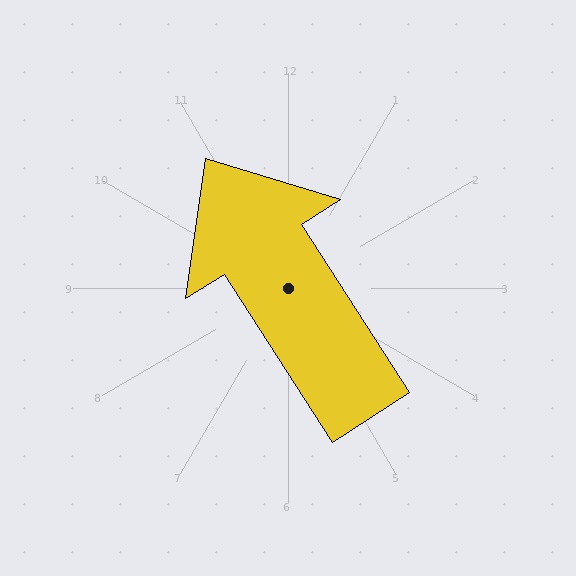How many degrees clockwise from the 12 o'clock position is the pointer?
Approximately 327 degrees.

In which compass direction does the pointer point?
Northwest.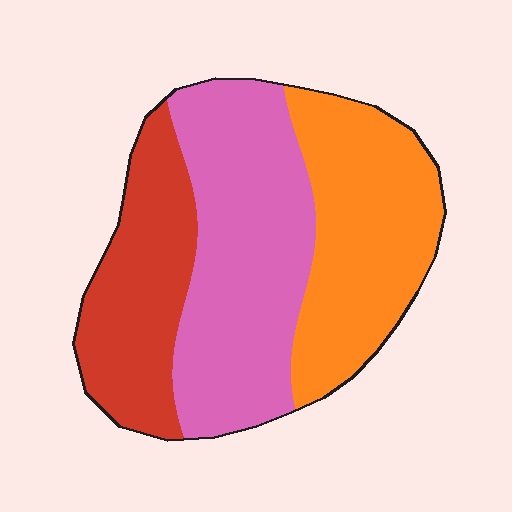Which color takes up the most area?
Pink, at roughly 40%.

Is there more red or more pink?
Pink.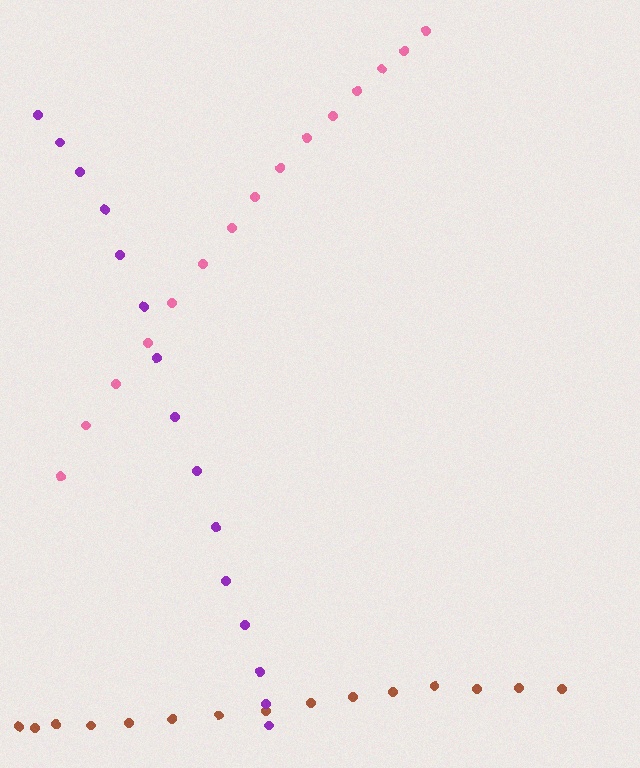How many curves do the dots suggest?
There are 3 distinct paths.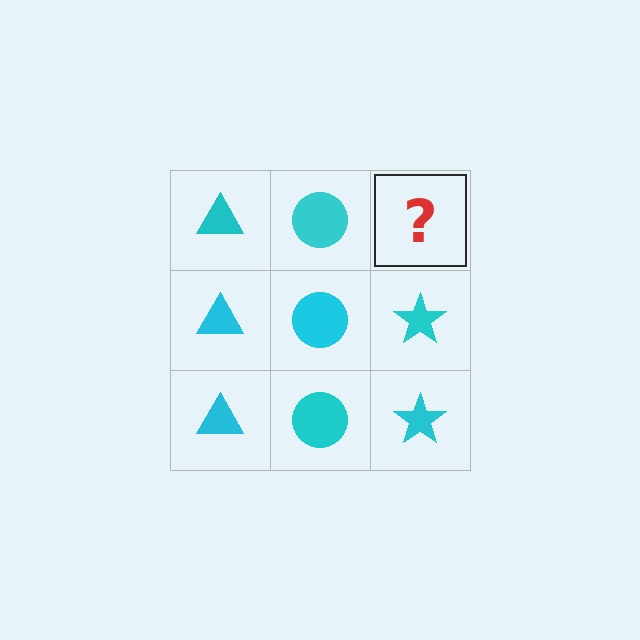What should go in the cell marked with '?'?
The missing cell should contain a cyan star.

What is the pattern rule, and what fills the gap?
The rule is that each column has a consistent shape. The gap should be filled with a cyan star.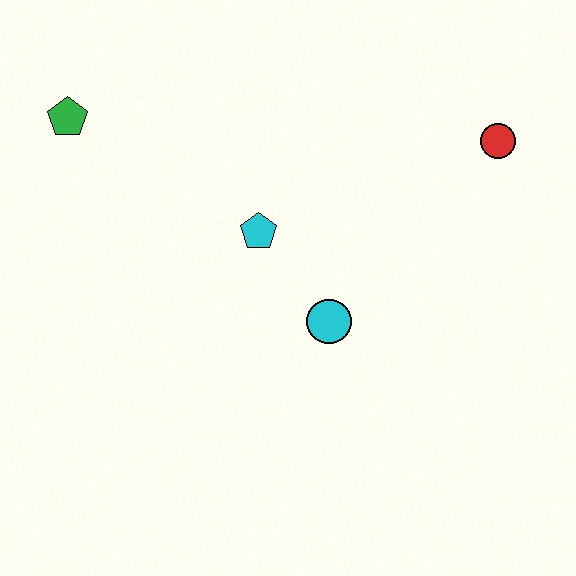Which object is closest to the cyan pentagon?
The cyan circle is closest to the cyan pentagon.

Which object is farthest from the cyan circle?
The green pentagon is farthest from the cyan circle.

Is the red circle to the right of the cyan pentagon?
Yes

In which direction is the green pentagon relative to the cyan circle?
The green pentagon is to the left of the cyan circle.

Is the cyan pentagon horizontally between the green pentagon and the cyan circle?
Yes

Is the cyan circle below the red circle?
Yes